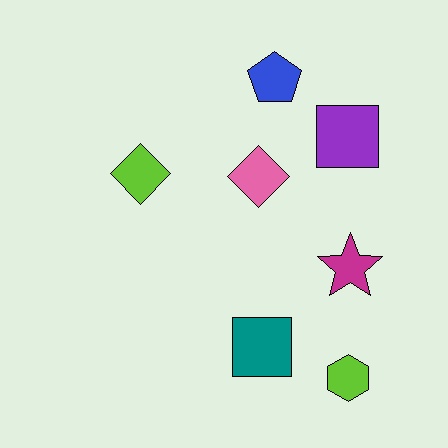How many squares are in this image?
There are 2 squares.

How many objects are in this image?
There are 7 objects.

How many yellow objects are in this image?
There are no yellow objects.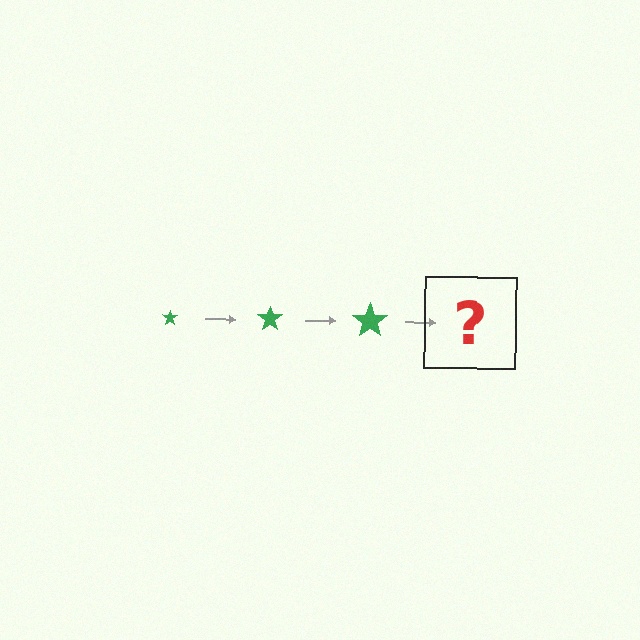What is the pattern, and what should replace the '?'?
The pattern is that the star gets progressively larger each step. The '?' should be a green star, larger than the previous one.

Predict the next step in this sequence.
The next step is a green star, larger than the previous one.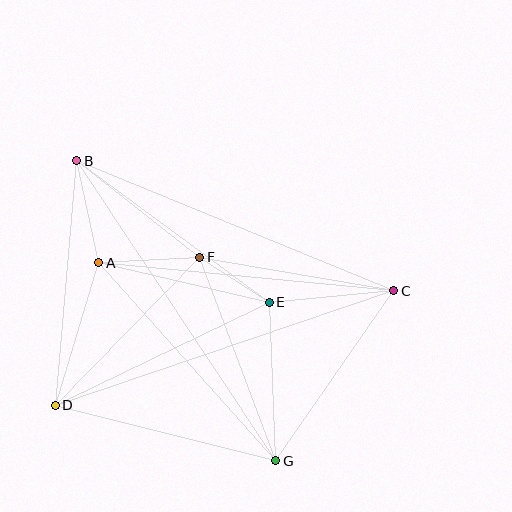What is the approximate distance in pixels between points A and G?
The distance between A and G is approximately 266 pixels.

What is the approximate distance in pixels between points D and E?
The distance between D and E is approximately 237 pixels.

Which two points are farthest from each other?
Points B and G are farthest from each other.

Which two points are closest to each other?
Points E and F are closest to each other.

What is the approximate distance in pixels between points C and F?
The distance between C and F is approximately 197 pixels.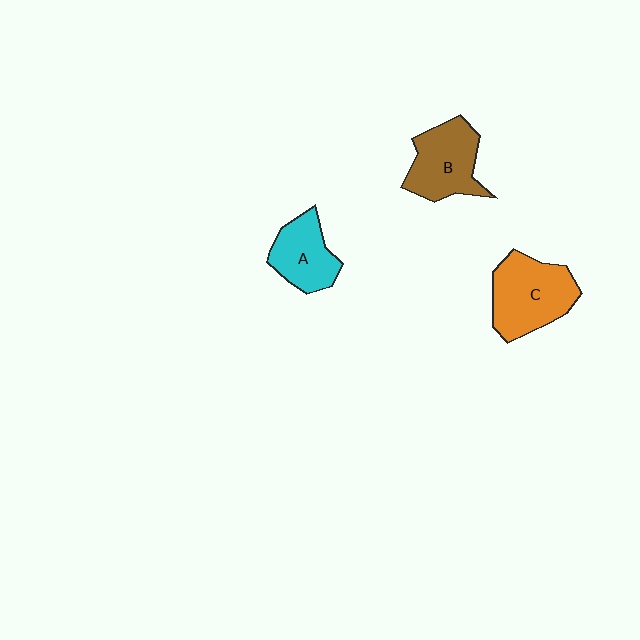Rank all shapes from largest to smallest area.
From largest to smallest: C (orange), B (brown), A (cyan).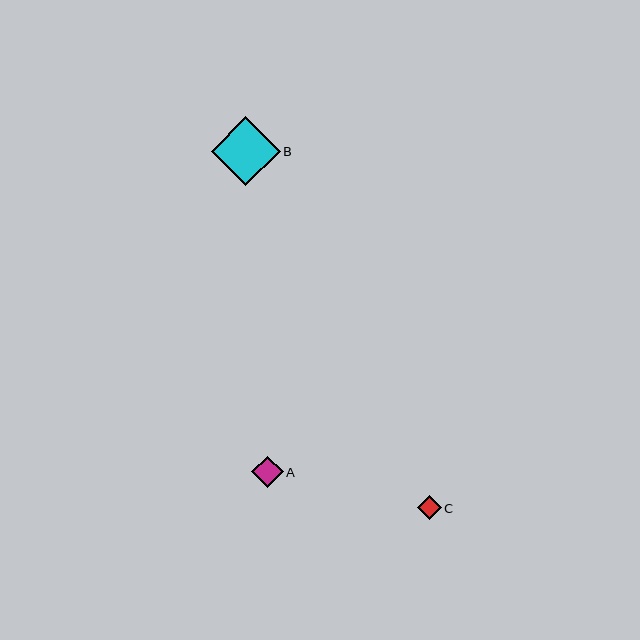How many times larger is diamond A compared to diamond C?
Diamond A is approximately 1.3 times the size of diamond C.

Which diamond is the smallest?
Diamond C is the smallest with a size of approximately 24 pixels.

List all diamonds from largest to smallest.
From largest to smallest: B, A, C.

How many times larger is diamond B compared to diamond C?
Diamond B is approximately 2.9 times the size of diamond C.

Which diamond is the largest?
Diamond B is the largest with a size of approximately 69 pixels.